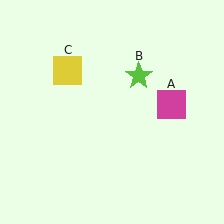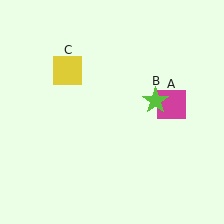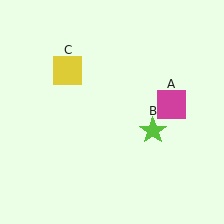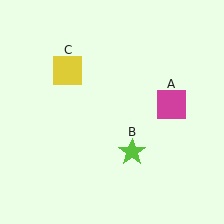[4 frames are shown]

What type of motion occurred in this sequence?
The lime star (object B) rotated clockwise around the center of the scene.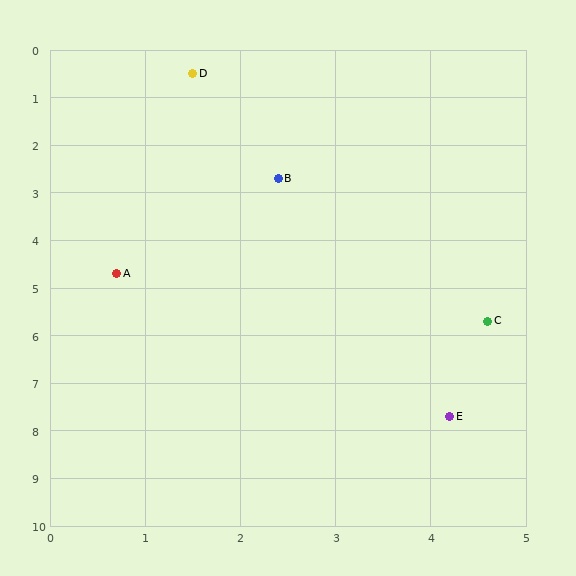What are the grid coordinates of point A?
Point A is at approximately (0.7, 4.7).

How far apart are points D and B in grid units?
Points D and B are about 2.4 grid units apart.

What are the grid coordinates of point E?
Point E is at approximately (4.2, 7.7).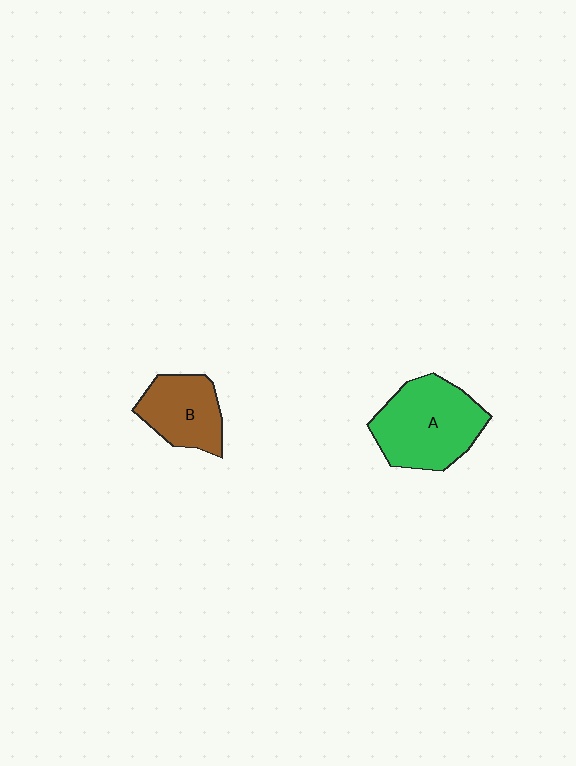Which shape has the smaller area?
Shape B (brown).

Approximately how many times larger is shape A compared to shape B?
Approximately 1.5 times.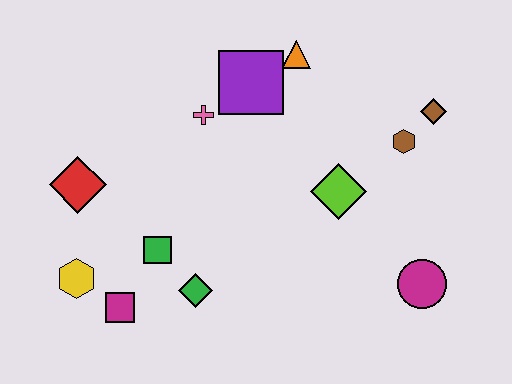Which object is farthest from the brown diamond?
The yellow hexagon is farthest from the brown diamond.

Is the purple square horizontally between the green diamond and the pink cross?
No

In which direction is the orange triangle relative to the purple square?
The orange triangle is to the right of the purple square.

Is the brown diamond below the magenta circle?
No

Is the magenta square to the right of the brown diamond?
No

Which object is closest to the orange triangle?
The purple square is closest to the orange triangle.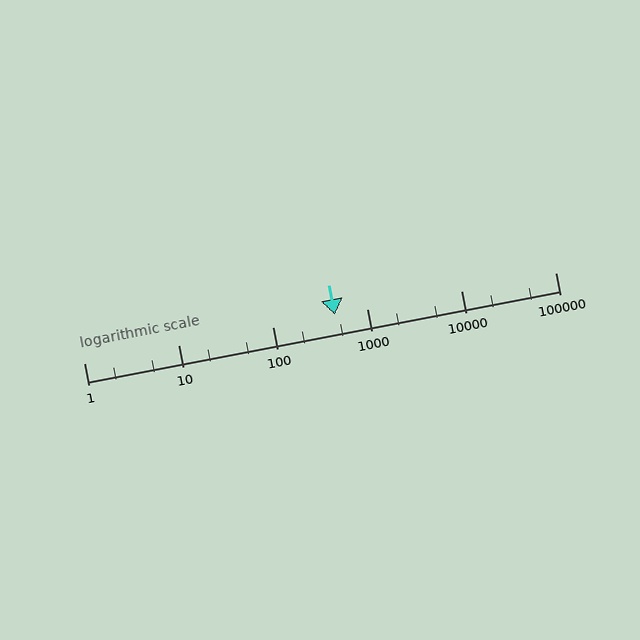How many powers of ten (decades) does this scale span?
The scale spans 5 decades, from 1 to 100000.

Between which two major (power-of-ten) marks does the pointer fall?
The pointer is between 100 and 1000.